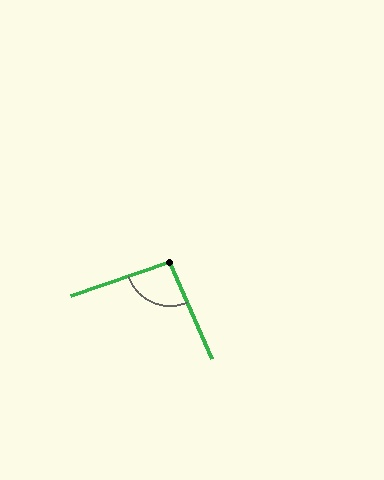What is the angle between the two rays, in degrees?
Approximately 94 degrees.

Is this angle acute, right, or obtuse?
It is approximately a right angle.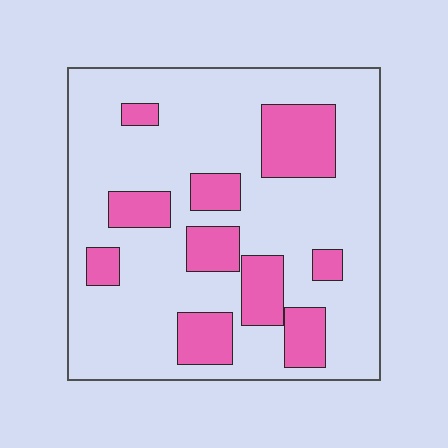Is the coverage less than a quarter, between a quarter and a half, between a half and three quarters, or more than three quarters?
Less than a quarter.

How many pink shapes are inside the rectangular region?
10.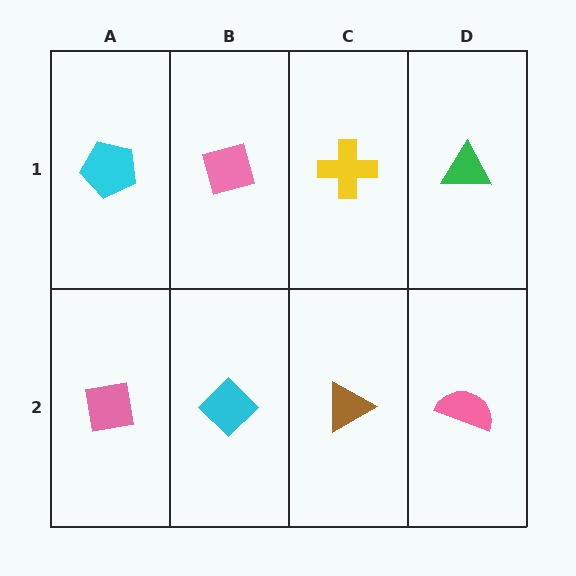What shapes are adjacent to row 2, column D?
A green triangle (row 1, column D), a brown triangle (row 2, column C).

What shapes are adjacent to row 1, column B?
A cyan diamond (row 2, column B), a cyan pentagon (row 1, column A), a yellow cross (row 1, column C).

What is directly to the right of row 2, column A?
A cyan diamond.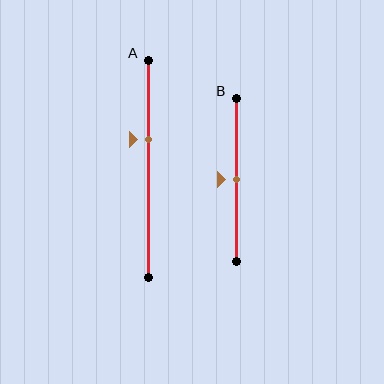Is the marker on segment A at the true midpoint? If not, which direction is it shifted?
No, the marker on segment A is shifted upward by about 13% of the segment length.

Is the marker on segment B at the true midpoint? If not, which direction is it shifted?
Yes, the marker on segment B is at the true midpoint.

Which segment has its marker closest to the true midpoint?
Segment B has its marker closest to the true midpoint.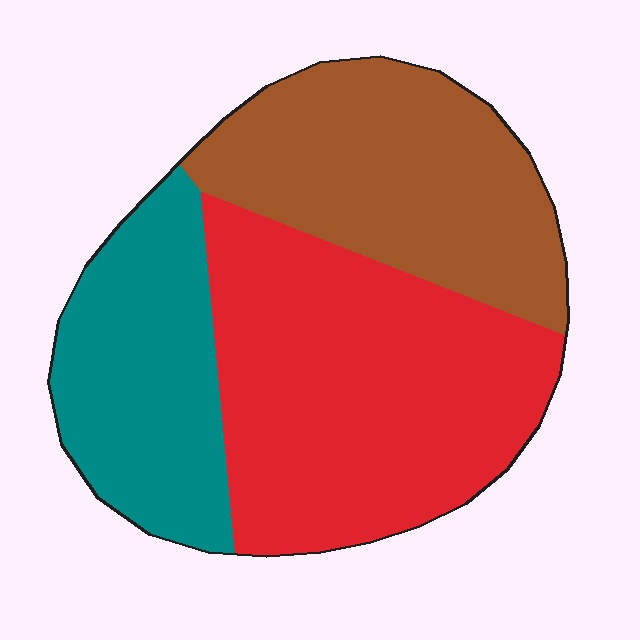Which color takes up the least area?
Teal, at roughly 25%.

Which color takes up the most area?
Red, at roughly 45%.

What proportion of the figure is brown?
Brown covers 31% of the figure.